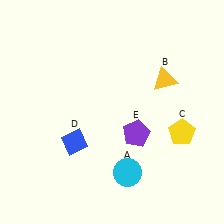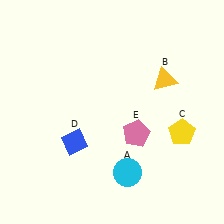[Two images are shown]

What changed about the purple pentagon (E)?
In Image 1, E is purple. In Image 2, it changed to pink.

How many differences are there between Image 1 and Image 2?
There is 1 difference between the two images.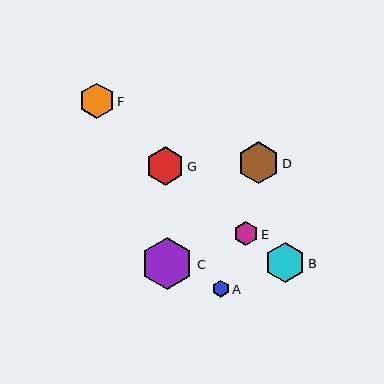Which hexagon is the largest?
Hexagon C is the largest with a size of approximately 53 pixels.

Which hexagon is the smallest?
Hexagon A is the smallest with a size of approximately 17 pixels.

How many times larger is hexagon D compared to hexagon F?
Hexagon D is approximately 1.2 times the size of hexagon F.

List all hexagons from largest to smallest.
From largest to smallest: C, D, B, G, F, E, A.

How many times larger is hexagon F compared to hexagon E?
Hexagon F is approximately 1.5 times the size of hexagon E.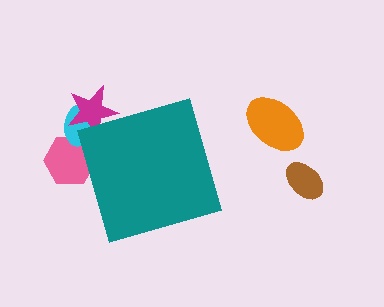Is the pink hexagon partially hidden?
Yes, the pink hexagon is partially hidden behind the teal diamond.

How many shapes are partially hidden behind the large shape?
3 shapes are partially hidden.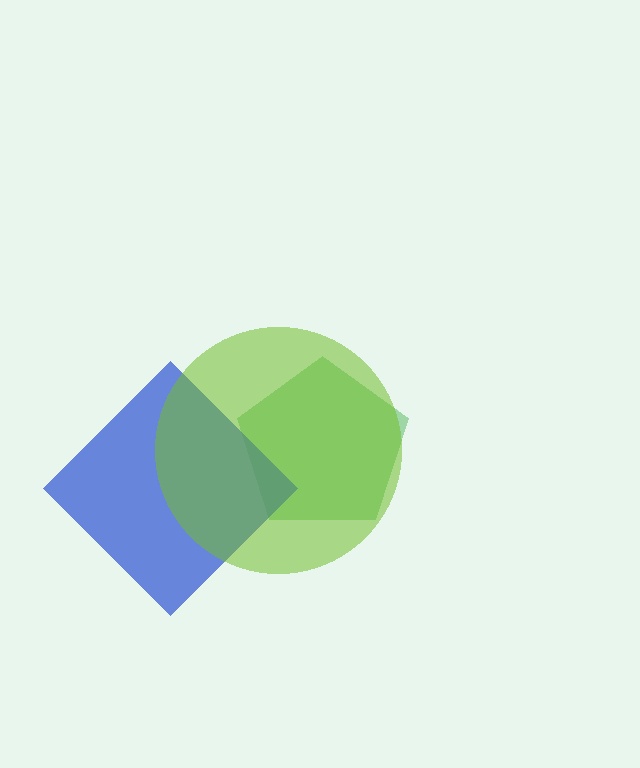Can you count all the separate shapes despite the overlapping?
Yes, there are 3 separate shapes.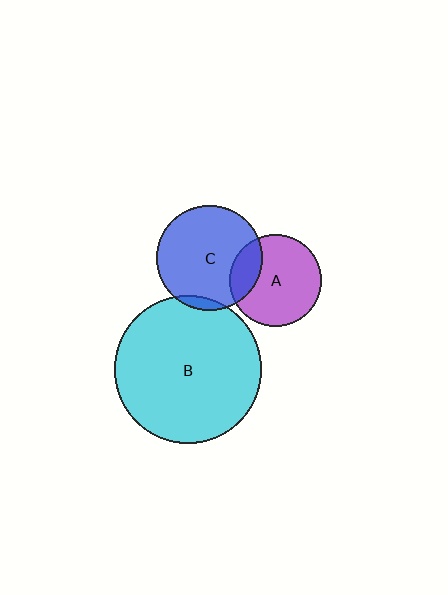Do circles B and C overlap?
Yes.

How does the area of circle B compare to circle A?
Approximately 2.5 times.